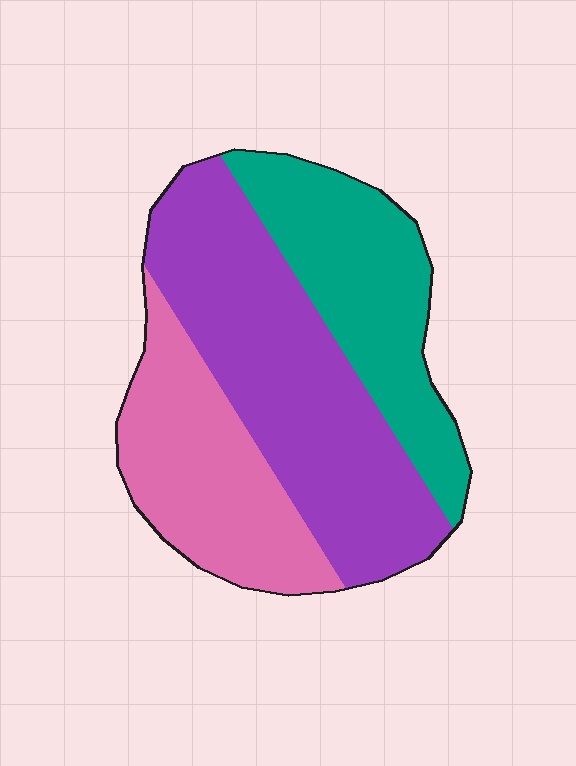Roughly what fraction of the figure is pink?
Pink takes up about one quarter (1/4) of the figure.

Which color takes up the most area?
Purple, at roughly 45%.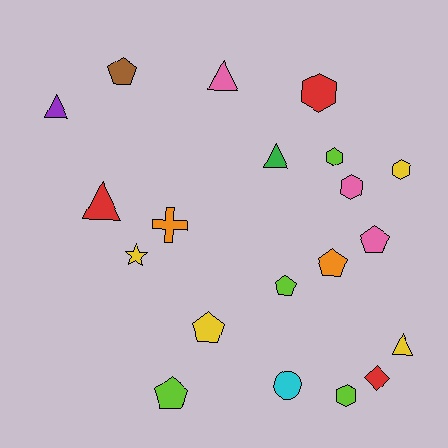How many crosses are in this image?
There is 1 cross.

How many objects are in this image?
There are 20 objects.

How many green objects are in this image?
There is 1 green object.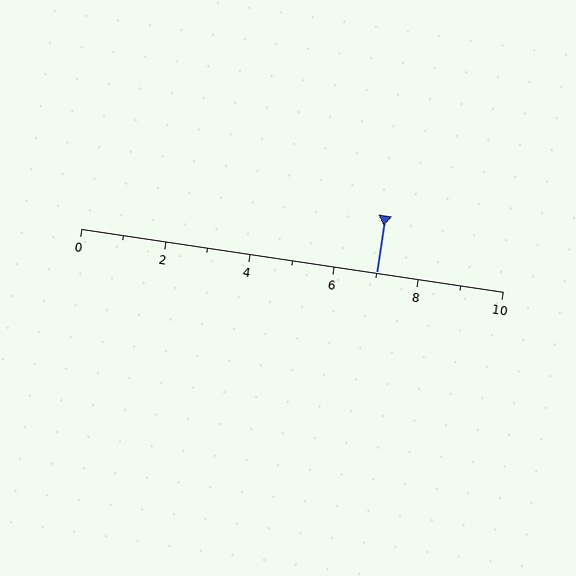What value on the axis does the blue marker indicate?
The marker indicates approximately 7.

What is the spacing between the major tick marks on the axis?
The major ticks are spaced 2 apart.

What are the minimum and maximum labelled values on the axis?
The axis runs from 0 to 10.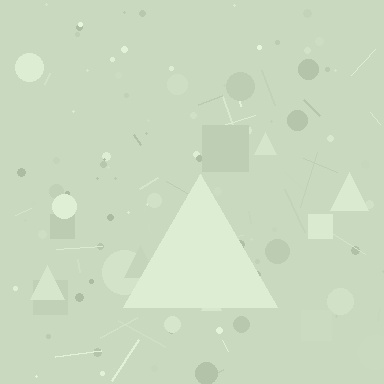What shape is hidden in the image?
A triangle is hidden in the image.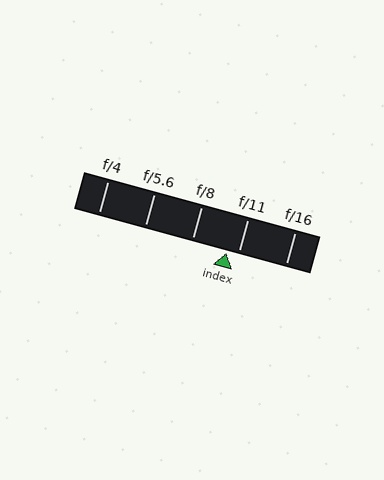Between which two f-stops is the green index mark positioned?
The index mark is between f/8 and f/11.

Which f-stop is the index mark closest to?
The index mark is closest to f/11.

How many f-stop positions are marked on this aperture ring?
There are 5 f-stop positions marked.